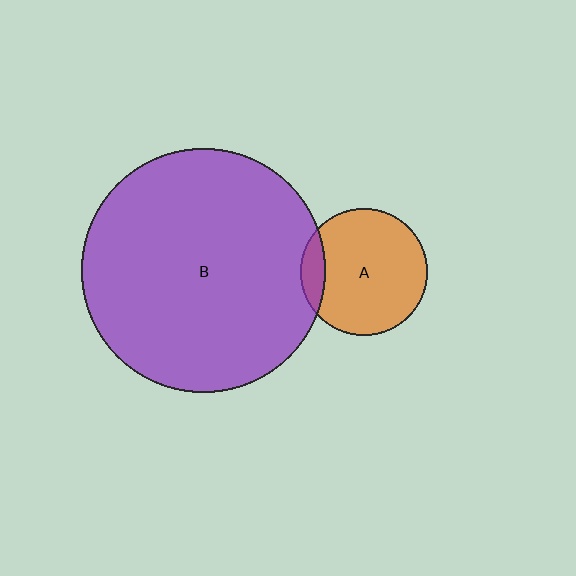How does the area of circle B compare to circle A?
Approximately 3.7 times.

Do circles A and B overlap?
Yes.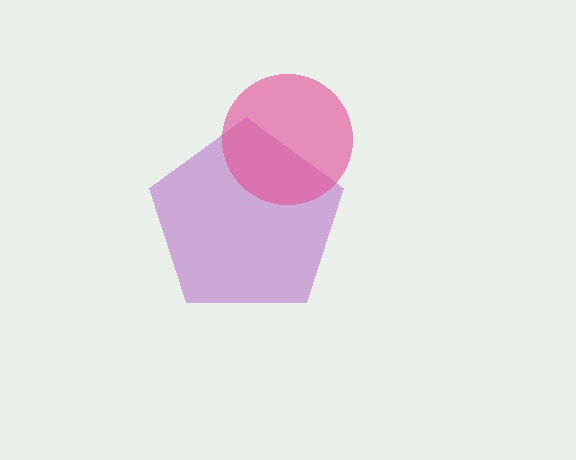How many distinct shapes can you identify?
There are 2 distinct shapes: a purple pentagon, a pink circle.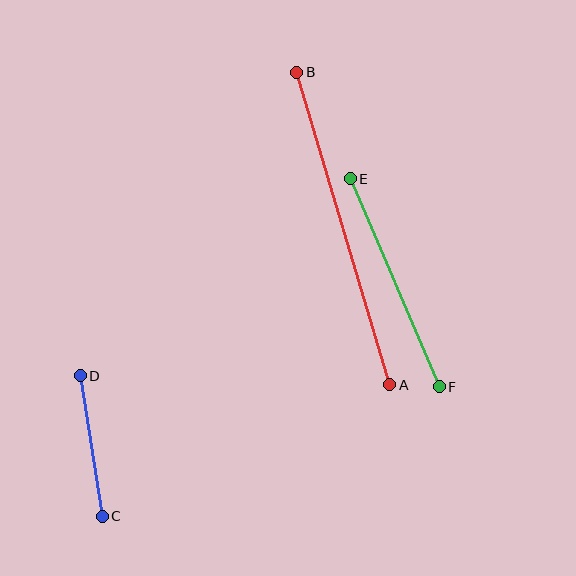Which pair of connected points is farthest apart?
Points A and B are farthest apart.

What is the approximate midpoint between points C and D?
The midpoint is at approximately (91, 446) pixels.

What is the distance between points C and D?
The distance is approximately 142 pixels.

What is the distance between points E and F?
The distance is approximately 226 pixels.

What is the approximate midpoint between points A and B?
The midpoint is at approximately (343, 228) pixels.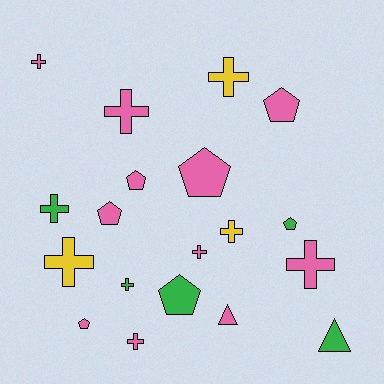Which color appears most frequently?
Pink, with 11 objects.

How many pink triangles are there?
There is 1 pink triangle.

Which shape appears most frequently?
Cross, with 10 objects.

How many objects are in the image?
There are 19 objects.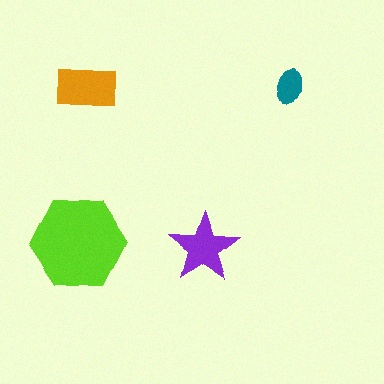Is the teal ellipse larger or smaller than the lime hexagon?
Smaller.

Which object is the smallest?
The teal ellipse.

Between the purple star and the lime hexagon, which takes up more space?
The lime hexagon.